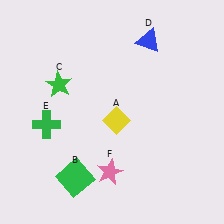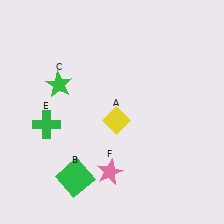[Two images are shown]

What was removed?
The blue triangle (D) was removed in Image 2.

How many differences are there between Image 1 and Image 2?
There is 1 difference between the two images.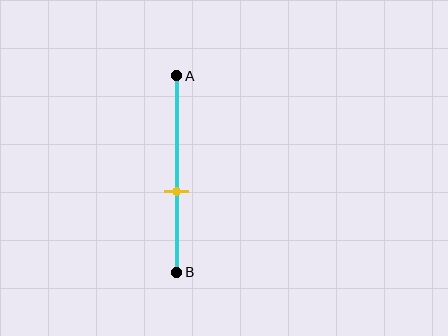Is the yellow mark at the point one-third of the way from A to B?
No, the mark is at about 60% from A, not at the 33% one-third point.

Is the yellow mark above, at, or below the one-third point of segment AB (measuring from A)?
The yellow mark is below the one-third point of segment AB.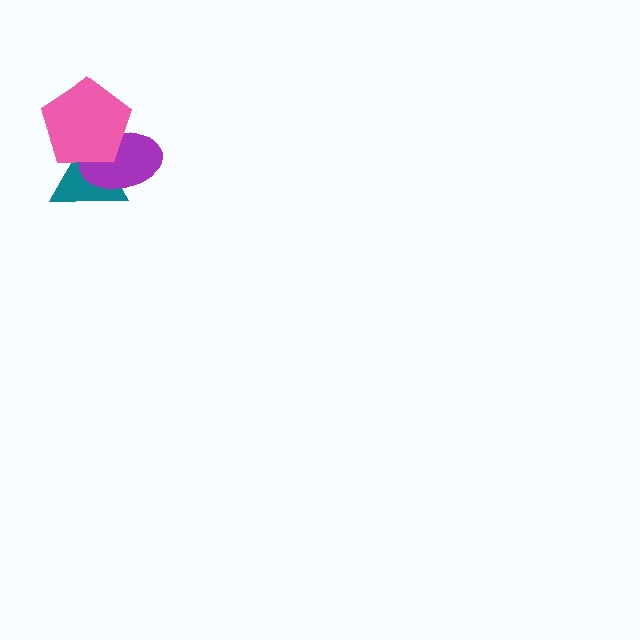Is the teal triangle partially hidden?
Yes, it is partially covered by another shape.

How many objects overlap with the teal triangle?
2 objects overlap with the teal triangle.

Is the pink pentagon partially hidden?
No, no other shape covers it.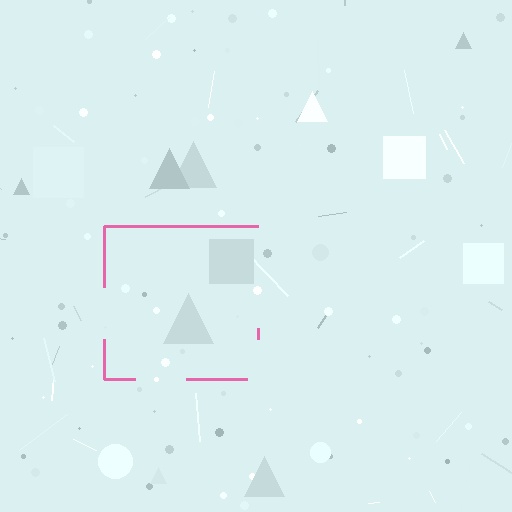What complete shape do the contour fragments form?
The contour fragments form a square.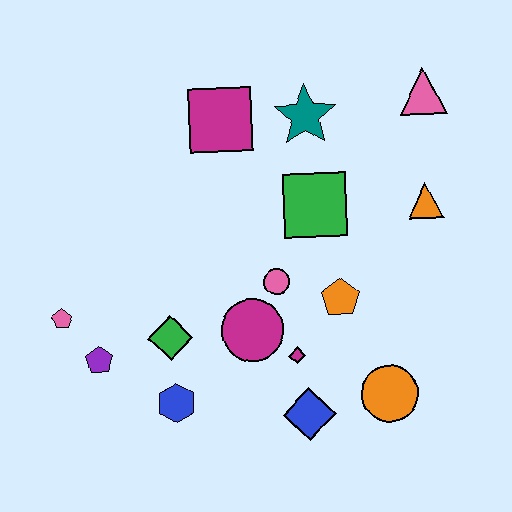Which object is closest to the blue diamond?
The magenta diamond is closest to the blue diamond.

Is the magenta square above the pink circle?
Yes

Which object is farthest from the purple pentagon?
The pink triangle is farthest from the purple pentagon.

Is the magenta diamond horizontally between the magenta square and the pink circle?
No